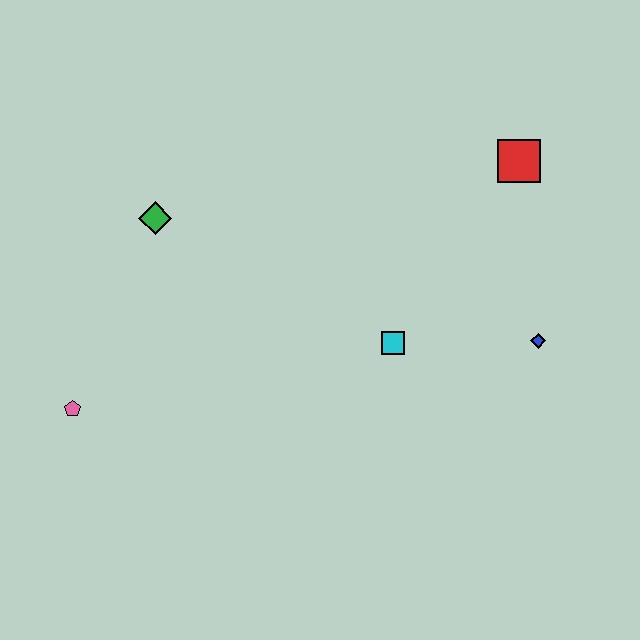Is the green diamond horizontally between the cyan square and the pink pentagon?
Yes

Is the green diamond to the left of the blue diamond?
Yes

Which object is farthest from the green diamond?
The blue diamond is farthest from the green diamond.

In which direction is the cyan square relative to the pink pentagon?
The cyan square is to the right of the pink pentagon.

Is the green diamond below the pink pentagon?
No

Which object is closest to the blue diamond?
The cyan square is closest to the blue diamond.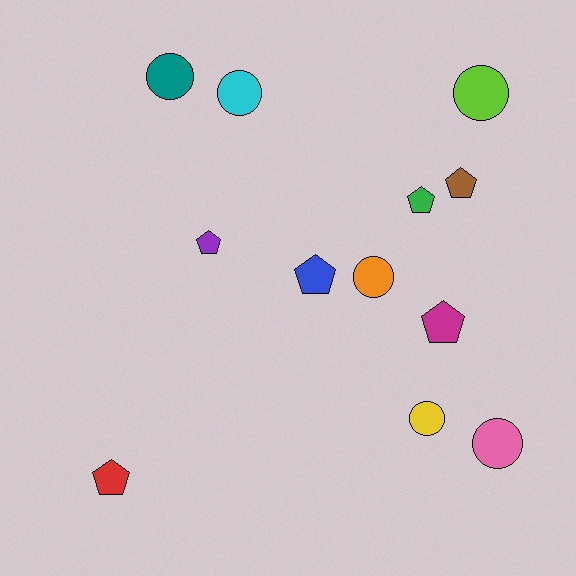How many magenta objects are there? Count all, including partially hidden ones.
There is 1 magenta object.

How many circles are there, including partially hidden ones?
There are 6 circles.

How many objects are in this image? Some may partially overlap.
There are 12 objects.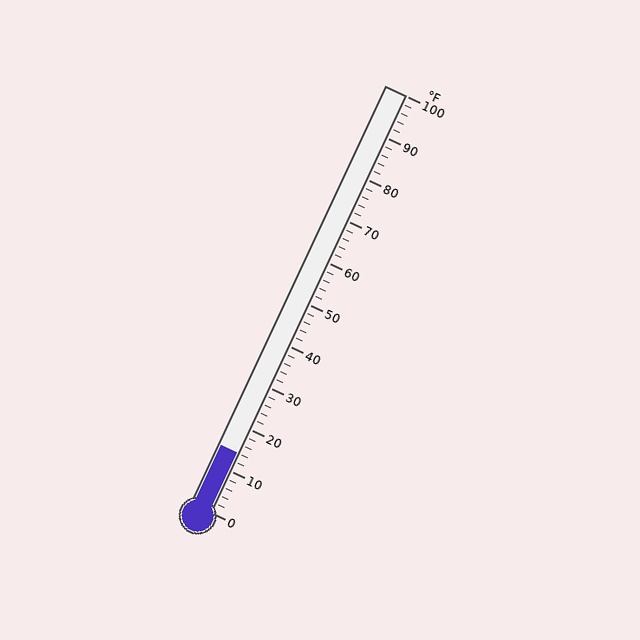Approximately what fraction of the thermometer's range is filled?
The thermometer is filled to approximately 15% of its range.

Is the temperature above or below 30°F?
The temperature is below 30°F.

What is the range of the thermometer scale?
The thermometer scale ranges from 0°F to 100°F.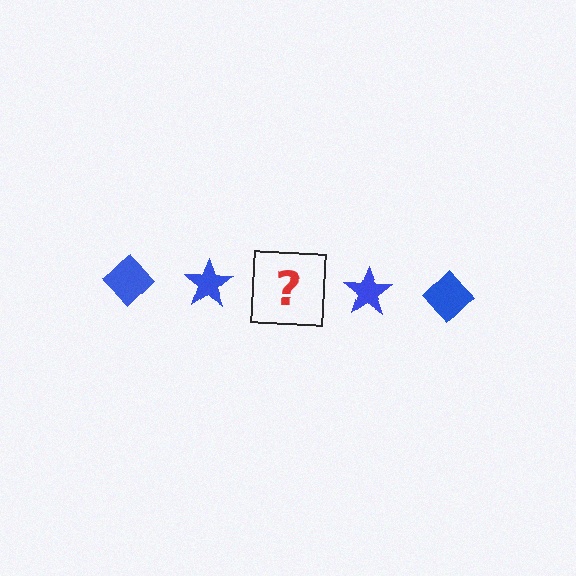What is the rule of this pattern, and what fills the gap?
The rule is that the pattern cycles through diamond, star shapes in blue. The gap should be filled with a blue diamond.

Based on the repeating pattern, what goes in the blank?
The blank should be a blue diamond.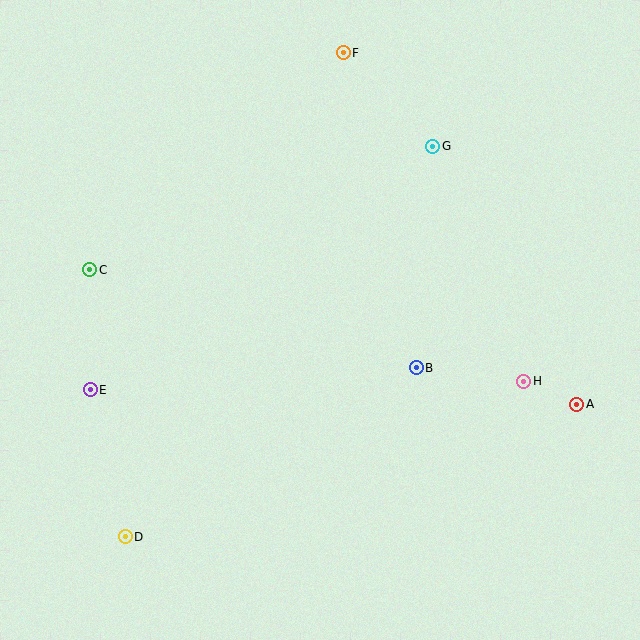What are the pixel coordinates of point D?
Point D is at (125, 537).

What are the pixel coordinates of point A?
Point A is at (577, 404).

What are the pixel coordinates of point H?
Point H is at (524, 381).